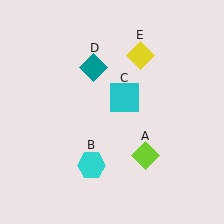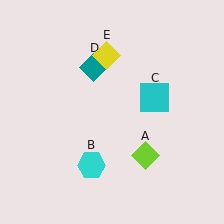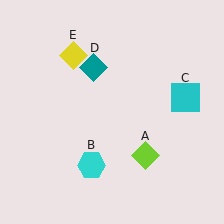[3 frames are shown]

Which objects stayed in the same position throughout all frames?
Lime diamond (object A) and cyan hexagon (object B) and teal diamond (object D) remained stationary.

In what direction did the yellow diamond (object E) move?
The yellow diamond (object E) moved left.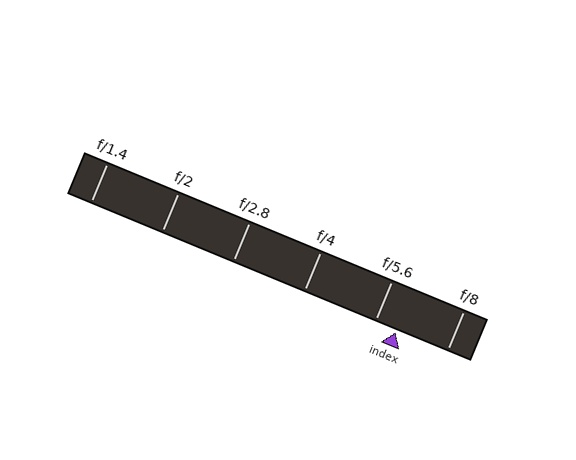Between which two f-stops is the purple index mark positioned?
The index mark is between f/5.6 and f/8.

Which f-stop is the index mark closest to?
The index mark is closest to f/5.6.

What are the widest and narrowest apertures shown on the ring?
The widest aperture shown is f/1.4 and the narrowest is f/8.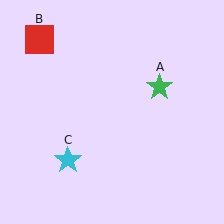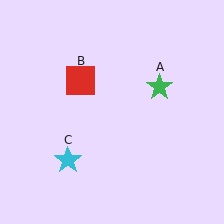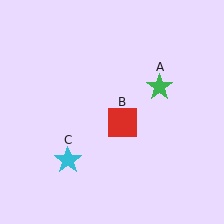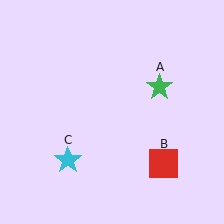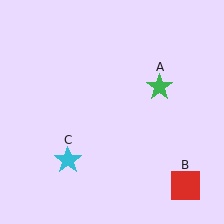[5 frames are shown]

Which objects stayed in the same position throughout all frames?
Green star (object A) and cyan star (object C) remained stationary.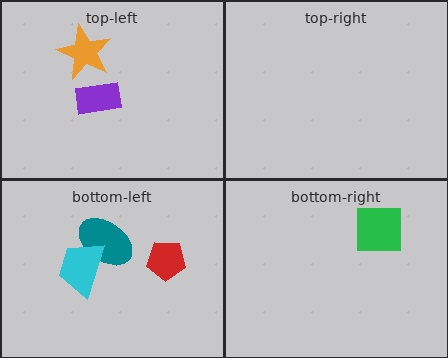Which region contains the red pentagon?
The bottom-left region.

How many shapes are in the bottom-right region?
1.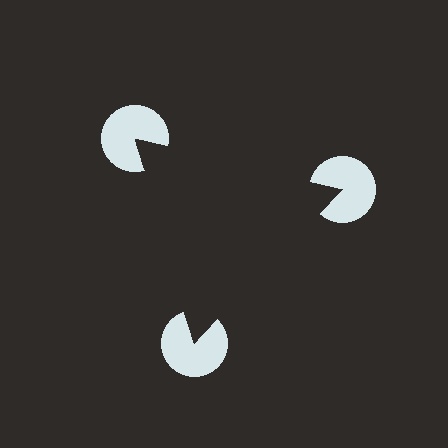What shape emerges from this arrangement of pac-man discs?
An illusory triangle — its edges are inferred from the aligned wedge cuts in the pac-man discs, not physically drawn.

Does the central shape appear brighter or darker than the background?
It typically appears slightly darker than the background, even though no actual brightness change is drawn.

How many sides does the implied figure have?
3 sides.